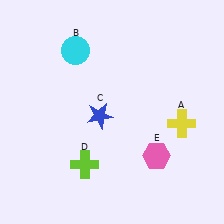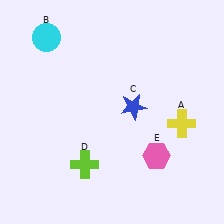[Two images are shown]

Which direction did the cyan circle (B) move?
The cyan circle (B) moved left.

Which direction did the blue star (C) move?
The blue star (C) moved right.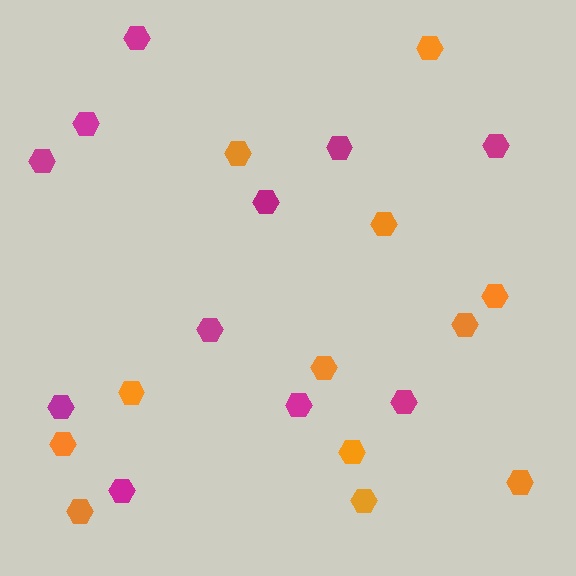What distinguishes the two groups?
There are 2 groups: one group of magenta hexagons (11) and one group of orange hexagons (12).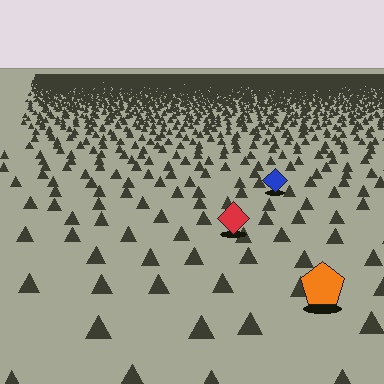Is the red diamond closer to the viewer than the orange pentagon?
No. The orange pentagon is closer — you can tell from the texture gradient: the ground texture is coarser near it.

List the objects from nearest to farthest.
From nearest to farthest: the orange pentagon, the red diamond, the blue diamond.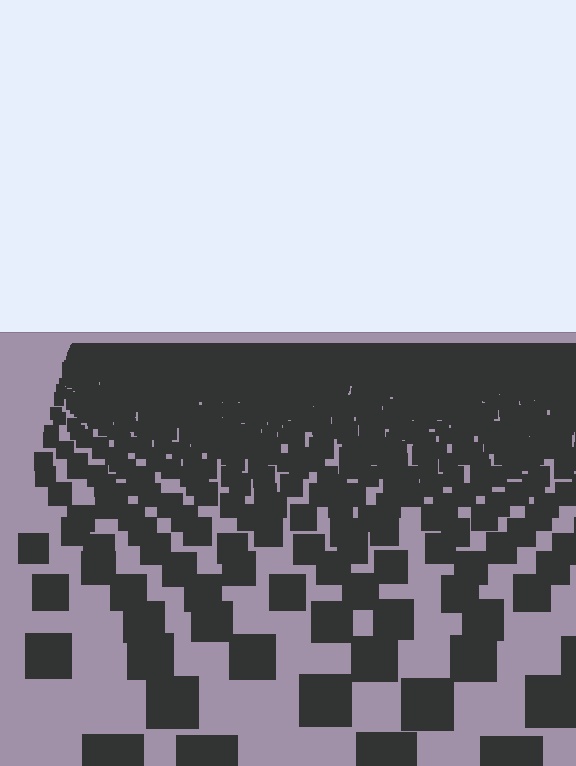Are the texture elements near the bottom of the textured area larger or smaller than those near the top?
Larger. Near the bottom, elements are closer to the viewer and appear at a bigger on-screen size.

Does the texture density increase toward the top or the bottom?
Density increases toward the top.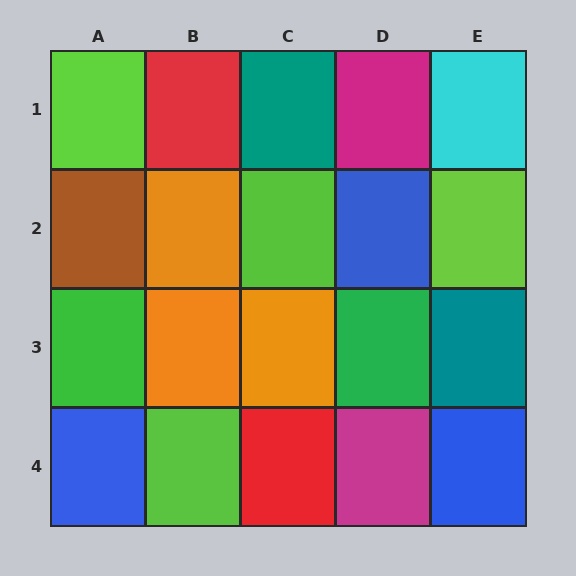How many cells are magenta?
2 cells are magenta.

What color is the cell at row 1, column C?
Teal.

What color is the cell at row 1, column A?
Lime.